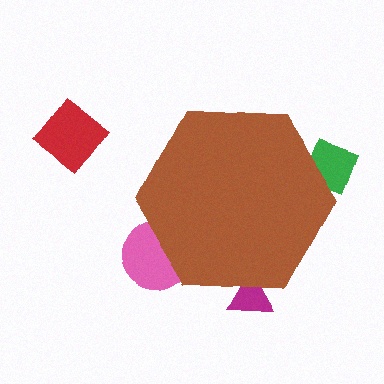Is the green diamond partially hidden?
Yes, the green diamond is partially hidden behind the brown hexagon.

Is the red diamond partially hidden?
No, the red diamond is fully visible.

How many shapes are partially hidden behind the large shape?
3 shapes are partially hidden.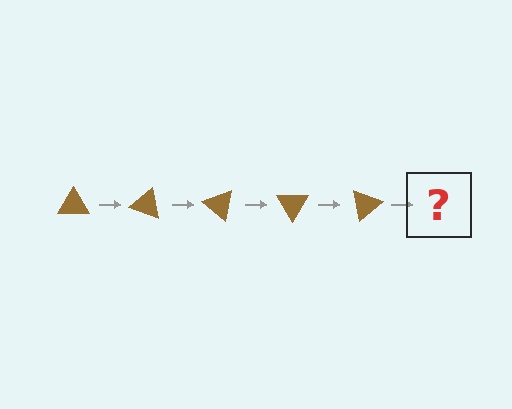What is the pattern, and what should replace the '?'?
The pattern is that the triangle rotates 20 degrees each step. The '?' should be a brown triangle rotated 100 degrees.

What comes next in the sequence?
The next element should be a brown triangle rotated 100 degrees.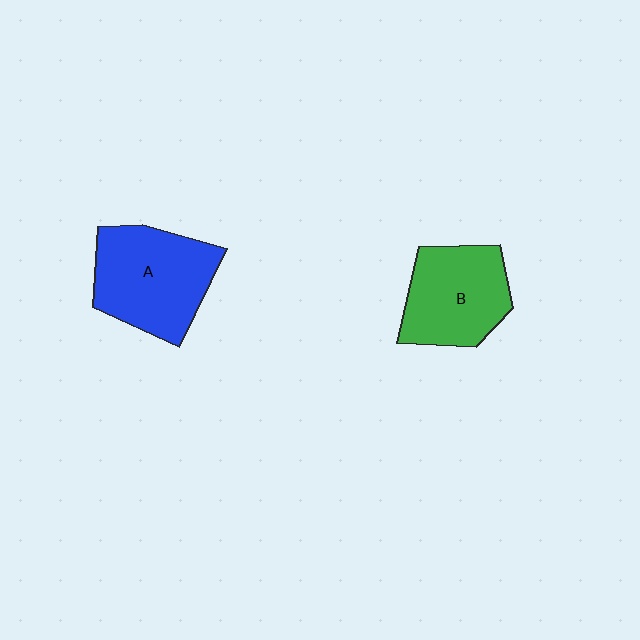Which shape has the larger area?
Shape A (blue).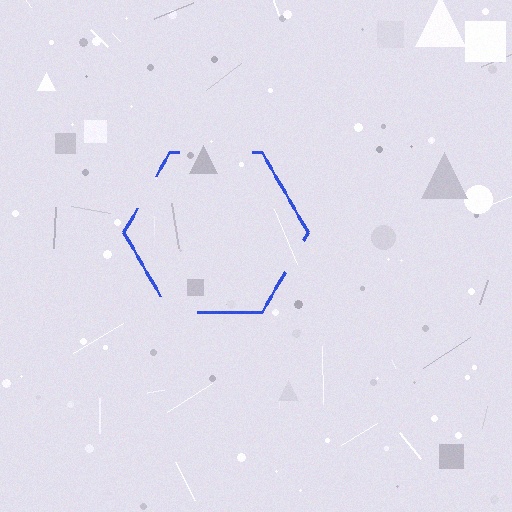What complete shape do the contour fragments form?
The contour fragments form a hexagon.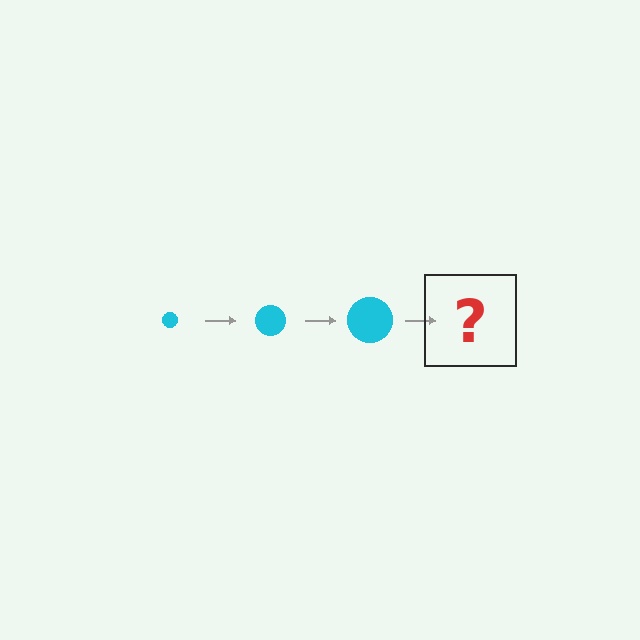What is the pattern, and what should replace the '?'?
The pattern is that the circle gets progressively larger each step. The '?' should be a cyan circle, larger than the previous one.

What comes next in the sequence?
The next element should be a cyan circle, larger than the previous one.